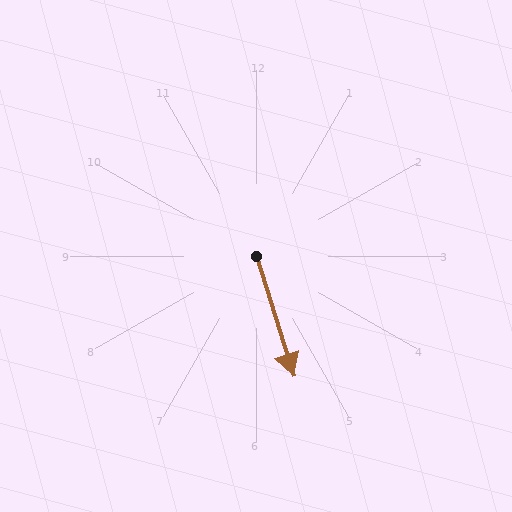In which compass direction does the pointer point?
South.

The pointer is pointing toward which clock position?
Roughly 5 o'clock.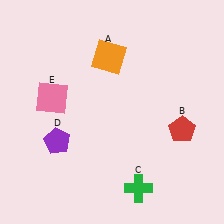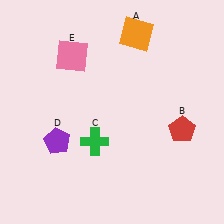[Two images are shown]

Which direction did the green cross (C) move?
The green cross (C) moved up.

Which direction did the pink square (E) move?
The pink square (E) moved up.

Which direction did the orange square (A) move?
The orange square (A) moved right.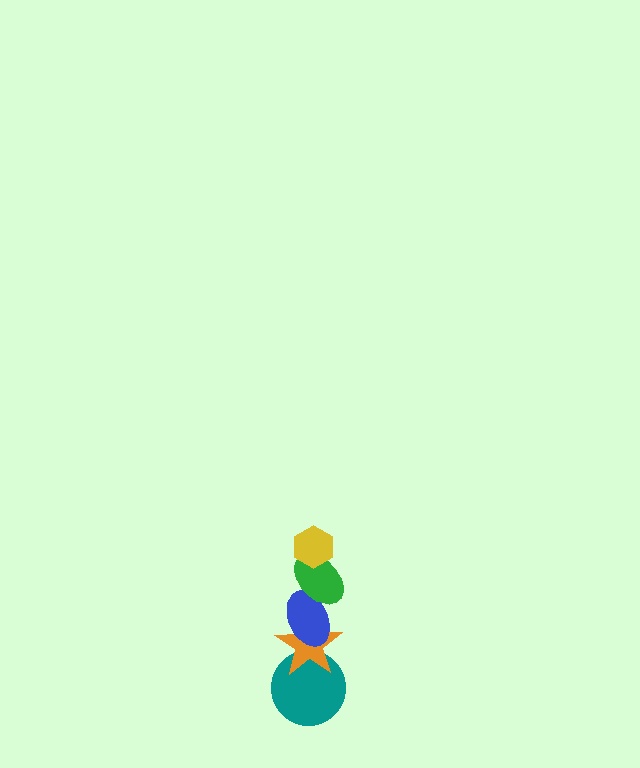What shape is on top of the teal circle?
The orange star is on top of the teal circle.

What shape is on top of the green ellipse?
The yellow hexagon is on top of the green ellipse.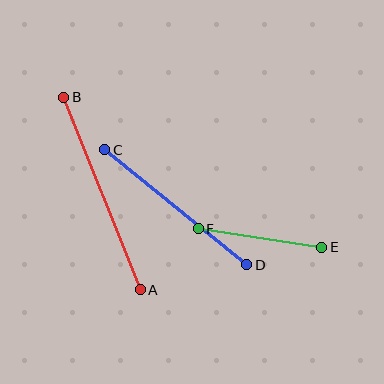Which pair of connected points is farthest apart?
Points A and B are farthest apart.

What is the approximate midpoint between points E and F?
The midpoint is at approximately (260, 238) pixels.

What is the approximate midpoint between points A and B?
The midpoint is at approximately (102, 194) pixels.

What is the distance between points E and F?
The distance is approximately 125 pixels.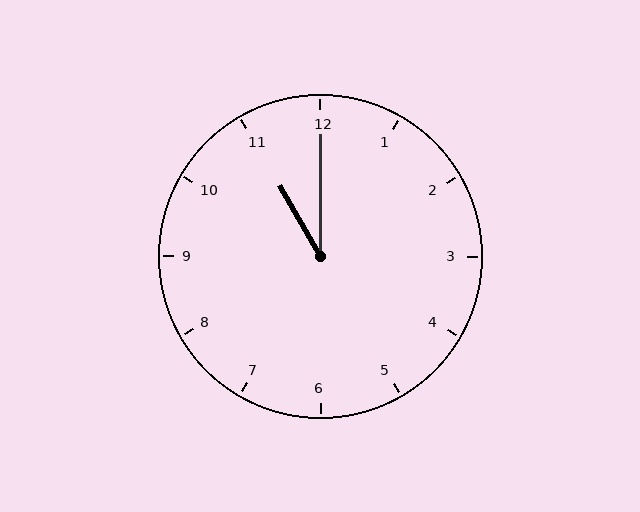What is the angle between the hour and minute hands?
Approximately 30 degrees.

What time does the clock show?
11:00.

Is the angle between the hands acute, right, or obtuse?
It is acute.